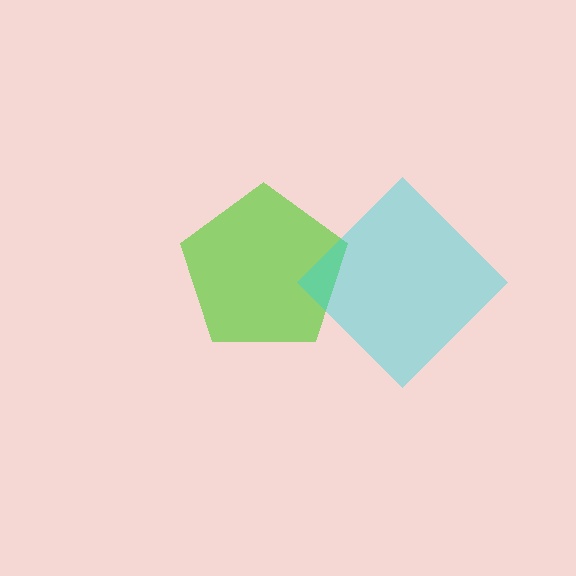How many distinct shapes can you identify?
There are 2 distinct shapes: a lime pentagon, a cyan diamond.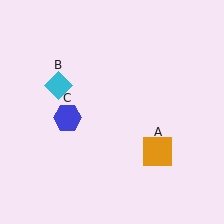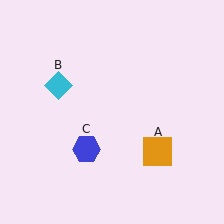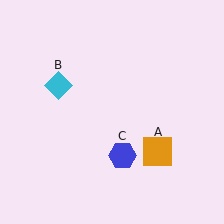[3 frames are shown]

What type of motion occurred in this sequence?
The blue hexagon (object C) rotated counterclockwise around the center of the scene.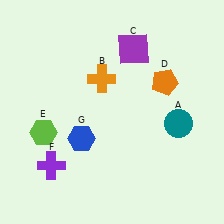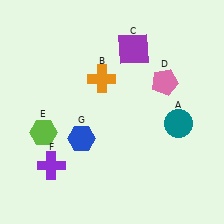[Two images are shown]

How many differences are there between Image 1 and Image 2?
There is 1 difference between the two images.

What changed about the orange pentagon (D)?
In Image 1, D is orange. In Image 2, it changed to pink.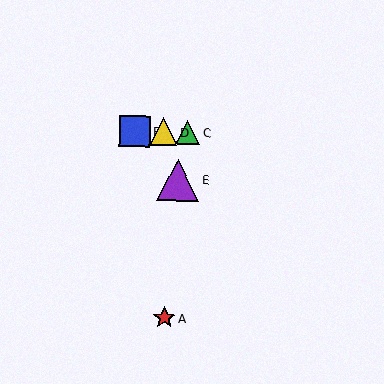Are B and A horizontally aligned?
No, B is at y≈131 and A is at y≈318.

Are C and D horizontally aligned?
Yes, both are at y≈133.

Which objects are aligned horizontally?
Objects B, C, D are aligned horizontally.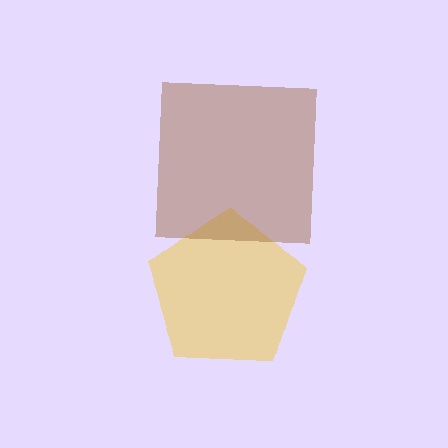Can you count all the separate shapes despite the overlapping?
Yes, there are 2 separate shapes.